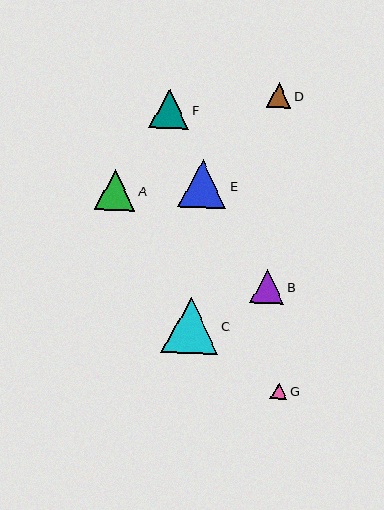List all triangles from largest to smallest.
From largest to smallest: C, E, A, F, B, D, G.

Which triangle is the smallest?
Triangle G is the smallest with a size of approximately 16 pixels.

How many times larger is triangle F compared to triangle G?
Triangle F is approximately 2.4 times the size of triangle G.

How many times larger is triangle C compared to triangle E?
Triangle C is approximately 1.2 times the size of triangle E.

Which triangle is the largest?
Triangle C is the largest with a size of approximately 57 pixels.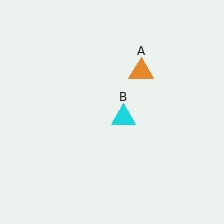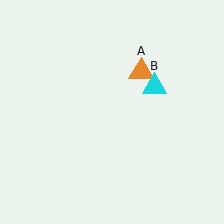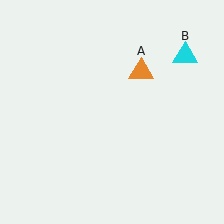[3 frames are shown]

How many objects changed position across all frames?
1 object changed position: cyan triangle (object B).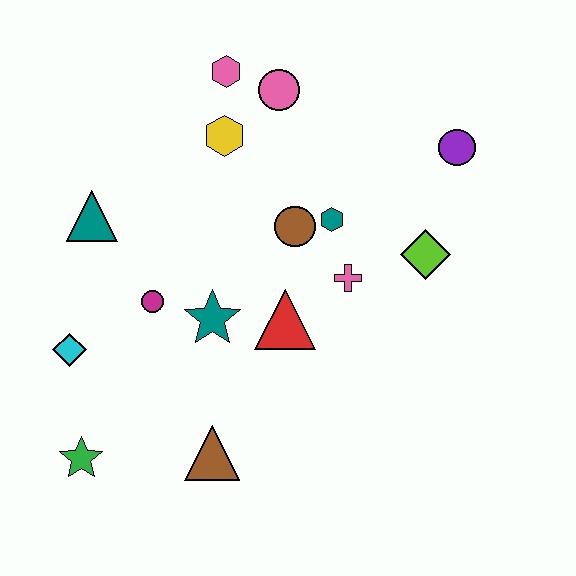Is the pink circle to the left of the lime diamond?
Yes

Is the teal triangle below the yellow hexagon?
Yes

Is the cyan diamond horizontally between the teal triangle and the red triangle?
No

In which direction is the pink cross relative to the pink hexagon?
The pink cross is below the pink hexagon.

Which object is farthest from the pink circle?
The green star is farthest from the pink circle.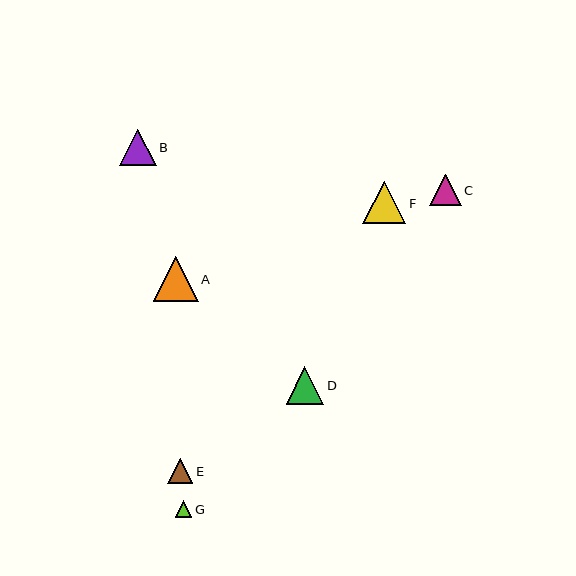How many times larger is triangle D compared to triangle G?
Triangle D is approximately 2.2 times the size of triangle G.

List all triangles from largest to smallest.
From largest to smallest: A, F, D, B, C, E, G.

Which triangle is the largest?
Triangle A is the largest with a size of approximately 45 pixels.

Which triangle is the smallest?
Triangle G is the smallest with a size of approximately 17 pixels.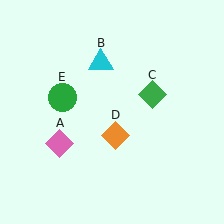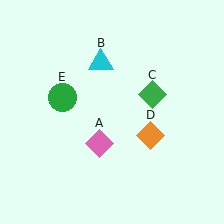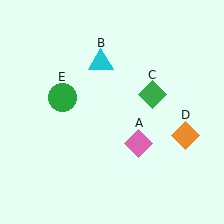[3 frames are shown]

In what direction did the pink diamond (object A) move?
The pink diamond (object A) moved right.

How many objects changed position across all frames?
2 objects changed position: pink diamond (object A), orange diamond (object D).